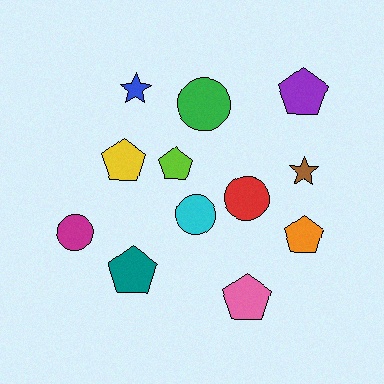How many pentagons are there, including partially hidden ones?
There are 6 pentagons.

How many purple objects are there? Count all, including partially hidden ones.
There is 1 purple object.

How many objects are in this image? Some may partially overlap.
There are 12 objects.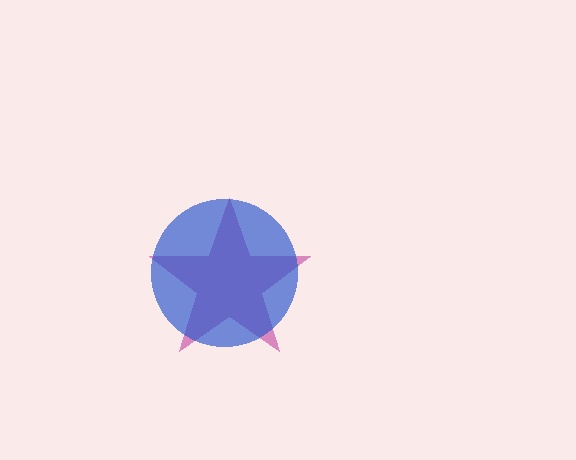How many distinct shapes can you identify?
There are 2 distinct shapes: a magenta star, a blue circle.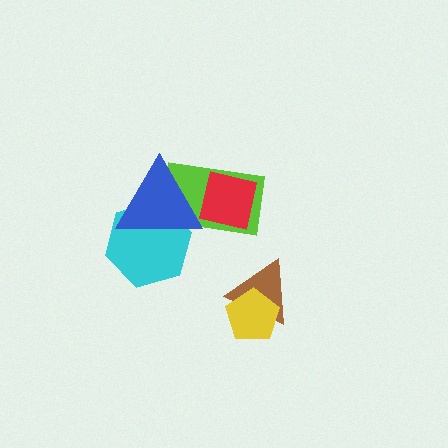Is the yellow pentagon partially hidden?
No, no other shape covers it.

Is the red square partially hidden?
Yes, it is partially covered by another shape.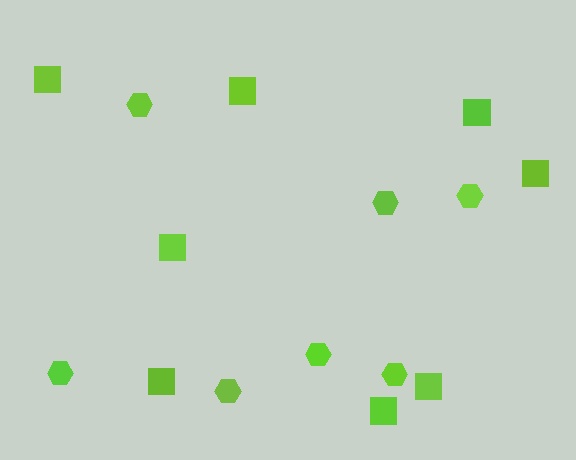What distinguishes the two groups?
There are 2 groups: one group of squares (8) and one group of hexagons (7).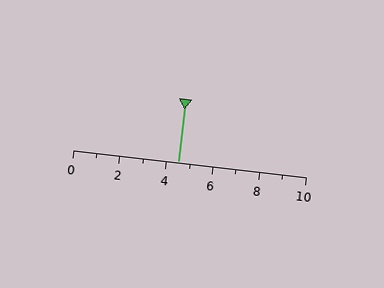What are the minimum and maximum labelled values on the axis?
The axis runs from 0 to 10.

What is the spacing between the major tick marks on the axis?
The major ticks are spaced 2 apart.